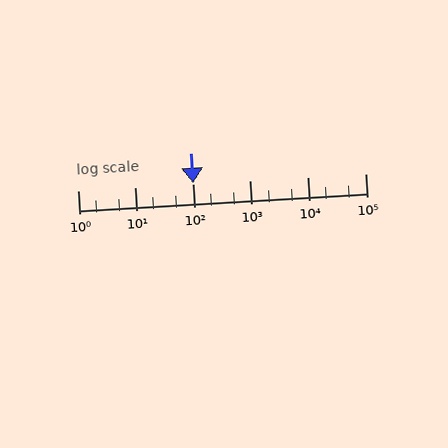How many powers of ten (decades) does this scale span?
The scale spans 5 decades, from 1 to 100000.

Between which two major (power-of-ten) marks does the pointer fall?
The pointer is between 100 and 1000.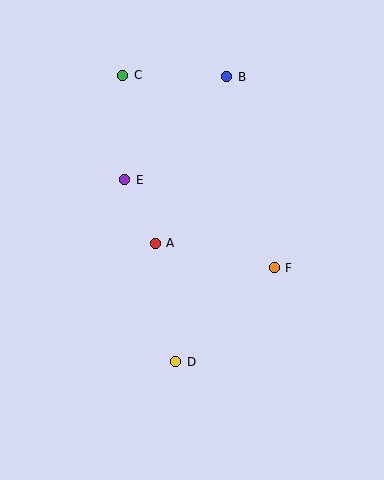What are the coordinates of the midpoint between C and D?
The midpoint between C and D is at (149, 218).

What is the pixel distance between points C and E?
The distance between C and E is 104 pixels.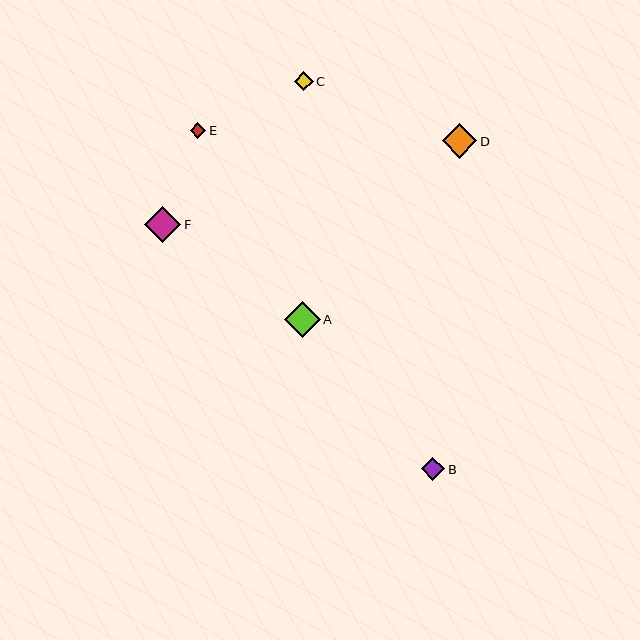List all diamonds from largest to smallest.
From largest to smallest: A, F, D, B, C, E.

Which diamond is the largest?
Diamond A is the largest with a size of approximately 36 pixels.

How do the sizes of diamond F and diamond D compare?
Diamond F and diamond D are approximately the same size.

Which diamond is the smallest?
Diamond E is the smallest with a size of approximately 16 pixels.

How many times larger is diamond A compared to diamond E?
Diamond A is approximately 2.3 times the size of diamond E.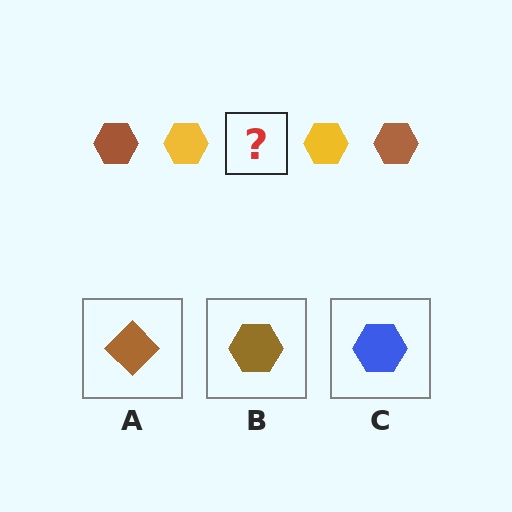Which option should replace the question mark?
Option B.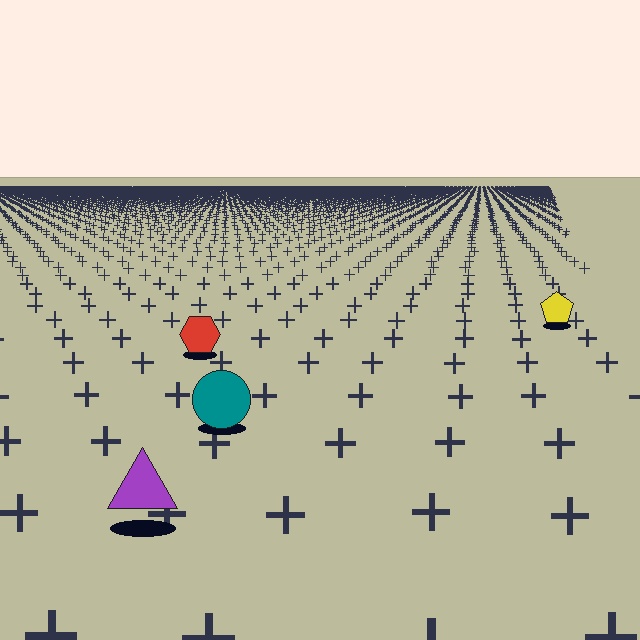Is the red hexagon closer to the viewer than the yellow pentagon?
Yes. The red hexagon is closer — you can tell from the texture gradient: the ground texture is coarser near it.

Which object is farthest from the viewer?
The yellow pentagon is farthest from the viewer. It appears smaller and the ground texture around it is denser.